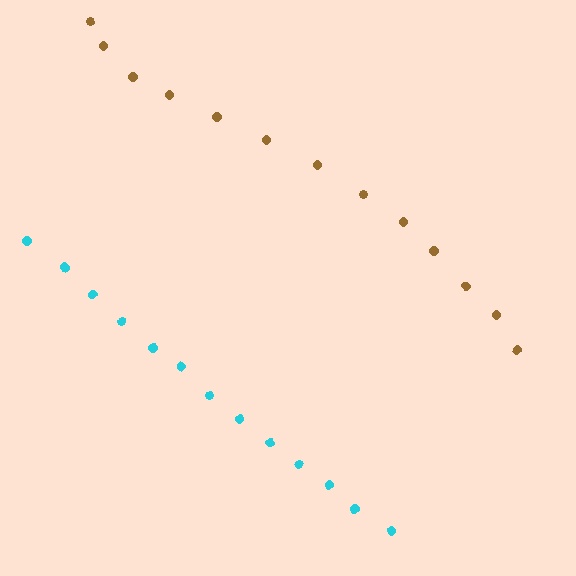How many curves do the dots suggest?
There are 2 distinct paths.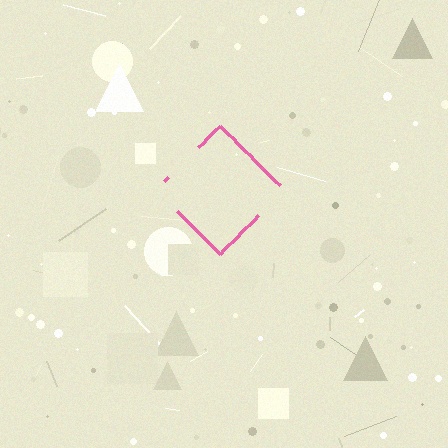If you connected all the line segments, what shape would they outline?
They would outline a diamond.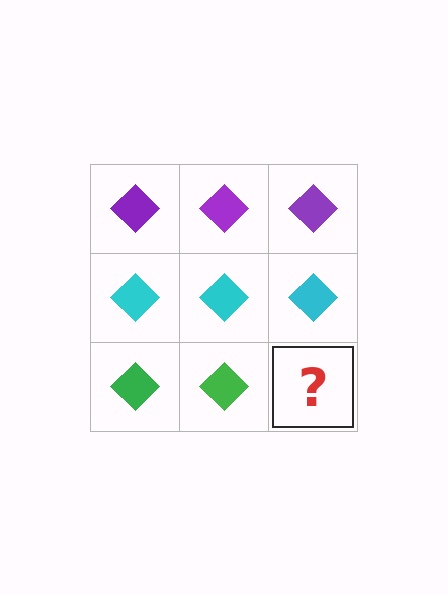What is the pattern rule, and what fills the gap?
The rule is that each row has a consistent color. The gap should be filled with a green diamond.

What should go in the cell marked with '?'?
The missing cell should contain a green diamond.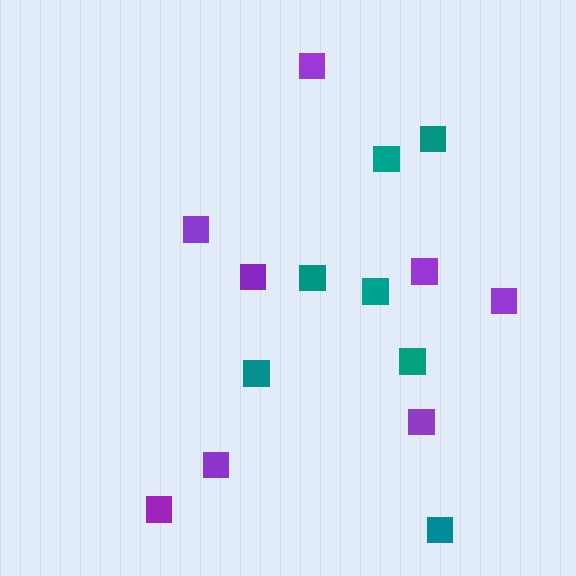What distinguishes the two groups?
There are 2 groups: one group of teal squares (7) and one group of purple squares (8).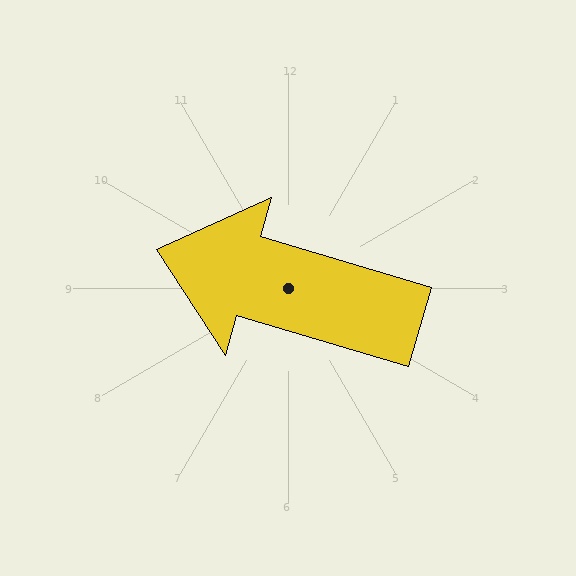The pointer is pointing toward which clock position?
Roughly 10 o'clock.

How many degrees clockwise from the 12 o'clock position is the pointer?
Approximately 286 degrees.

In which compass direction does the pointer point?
West.